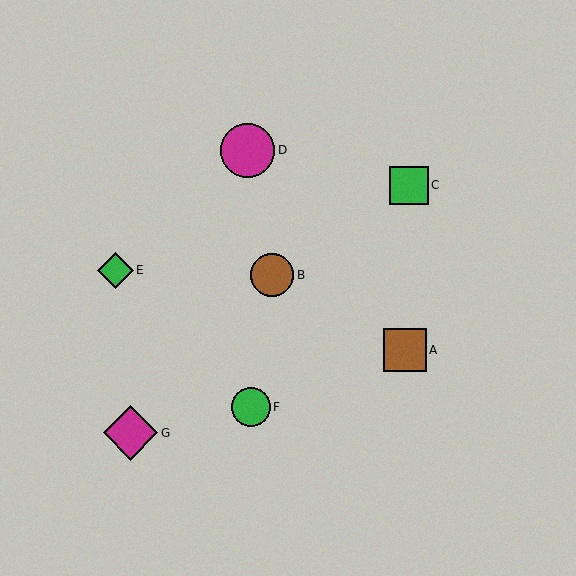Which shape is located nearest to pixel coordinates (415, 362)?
The brown square (labeled A) at (405, 350) is nearest to that location.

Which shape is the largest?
The magenta diamond (labeled G) is the largest.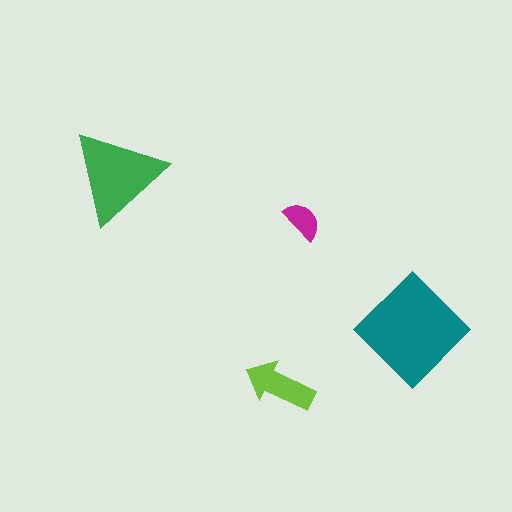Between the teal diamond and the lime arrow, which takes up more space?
The teal diamond.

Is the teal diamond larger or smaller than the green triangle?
Larger.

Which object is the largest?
The teal diamond.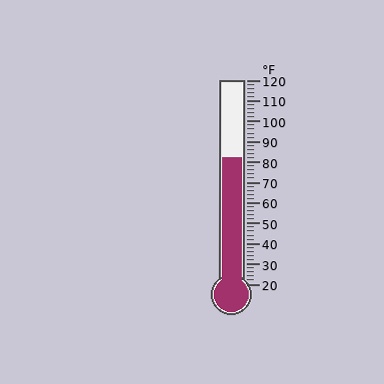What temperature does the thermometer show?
The thermometer shows approximately 82°F.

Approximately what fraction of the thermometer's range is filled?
The thermometer is filled to approximately 60% of its range.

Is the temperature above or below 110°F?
The temperature is below 110°F.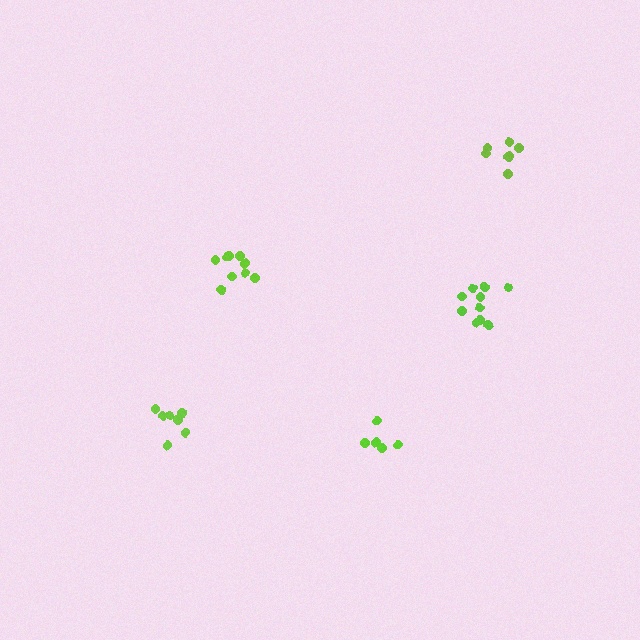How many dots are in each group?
Group 1: 7 dots, Group 2: 9 dots, Group 3: 10 dots, Group 4: 5 dots, Group 5: 7 dots (38 total).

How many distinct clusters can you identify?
There are 5 distinct clusters.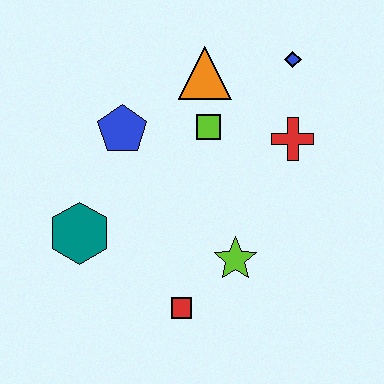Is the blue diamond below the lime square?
No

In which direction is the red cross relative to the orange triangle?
The red cross is to the right of the orange triangle.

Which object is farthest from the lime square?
The red square is farthest from the lime square.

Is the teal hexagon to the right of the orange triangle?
No